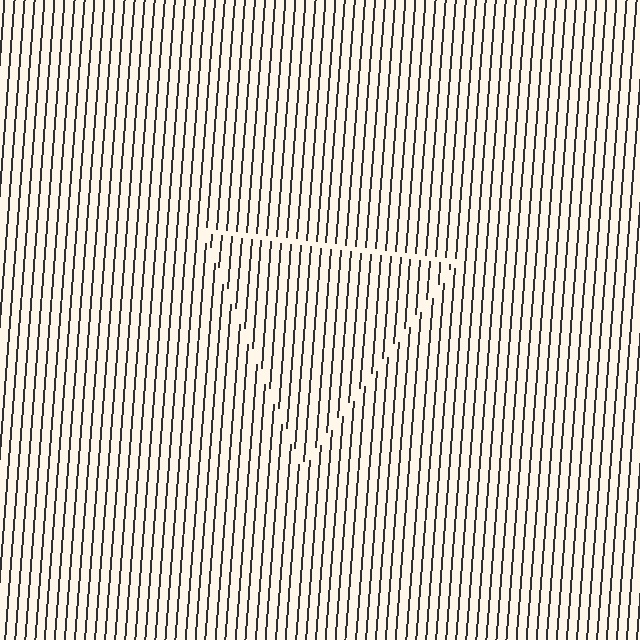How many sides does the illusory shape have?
3 sides — the line-ends trace a triangle.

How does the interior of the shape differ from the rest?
The interior of the shape contains the same grating, shifted by half a period — the contour is defined by the phase discontinuity where line-ends from the inner and outer gratings abut.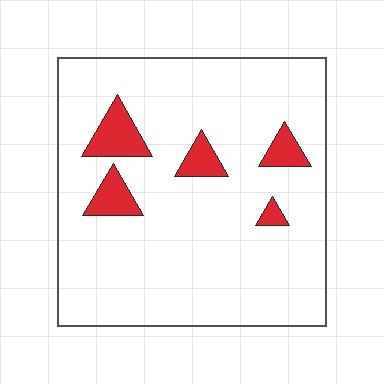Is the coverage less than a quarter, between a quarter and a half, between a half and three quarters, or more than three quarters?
Less than a quarter.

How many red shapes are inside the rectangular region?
5.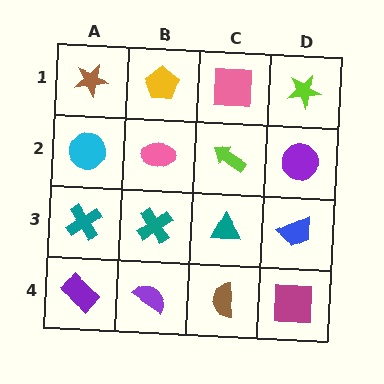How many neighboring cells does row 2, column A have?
3.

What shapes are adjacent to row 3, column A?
A cyan circle (row 2, column A), a purple rectangle (row 4, column A), a teal cross (row 3, column B).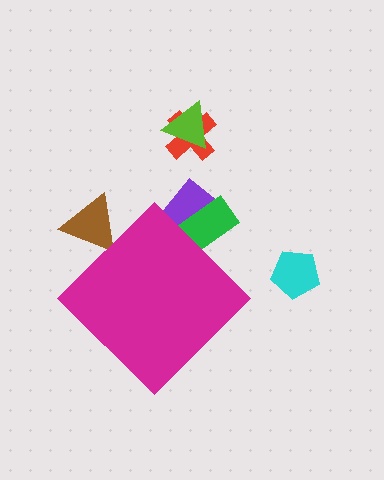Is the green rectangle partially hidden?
Yes, the green rectangle is partially hidden behind the magenta diamond.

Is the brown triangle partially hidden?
Yes, the brown triangle is partially hidden behind the magenta diamond.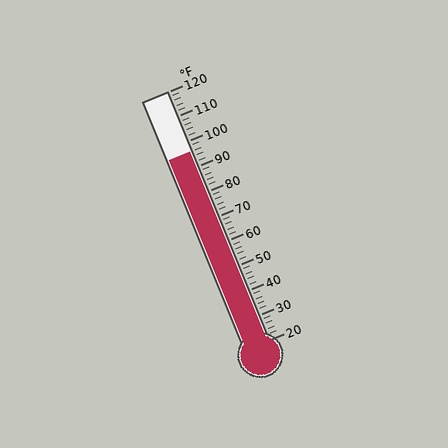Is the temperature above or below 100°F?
The temperature is below 100°F.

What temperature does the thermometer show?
The thermometer shows approximately 96°F.